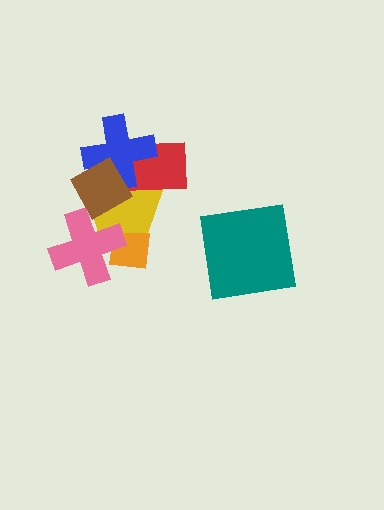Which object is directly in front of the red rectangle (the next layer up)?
The blue cross is directly in front of the red rectangle.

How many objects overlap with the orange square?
2 objects overlap with the orange square.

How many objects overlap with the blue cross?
3 objects overlap with the blue cross.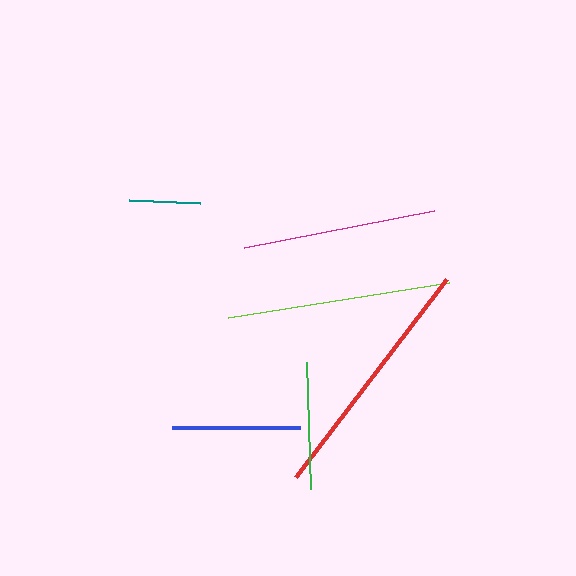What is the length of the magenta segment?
The magenta segment is approximately 194 pixels long.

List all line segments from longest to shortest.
From longest to shortest: red, lime, magenta, blue, green, teal.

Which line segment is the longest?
The red line is the longest at approximately 249 pixels.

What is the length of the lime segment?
The lime segment is approximately 223 pixels long.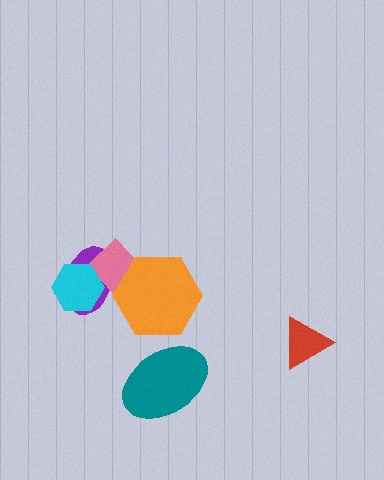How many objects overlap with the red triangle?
0 objects overlap with the red triangle.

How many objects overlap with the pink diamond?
3 objects overlap with the pink diamond.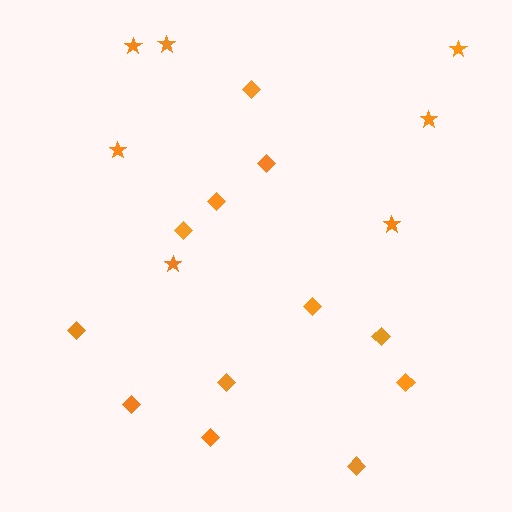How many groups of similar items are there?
There are 2 groups: one group of stars (7) and one group of diamonds (12).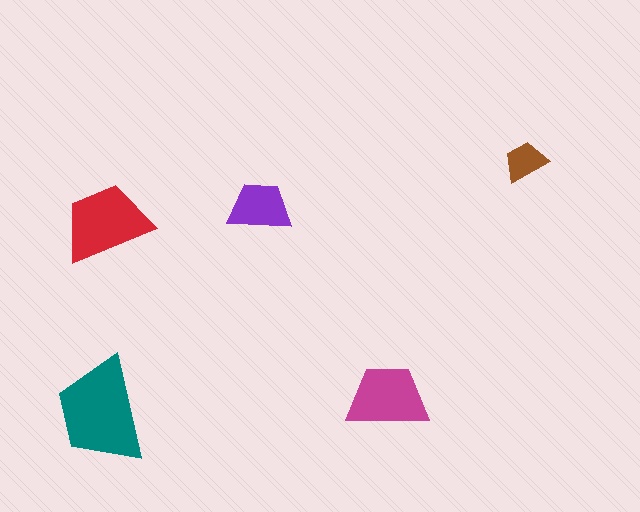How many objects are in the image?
There are 5 objects in the image.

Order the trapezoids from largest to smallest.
the teal one, the red one, the magenta one, the purple one, the brown one.